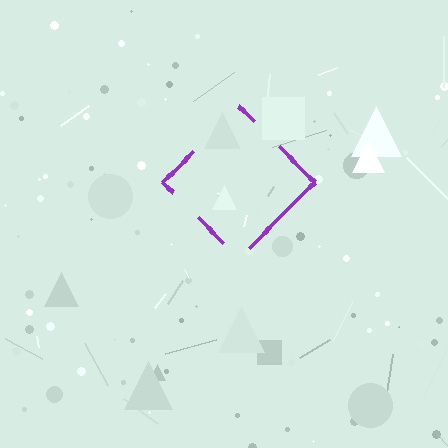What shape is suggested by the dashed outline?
The dashed outline suggests a diamond.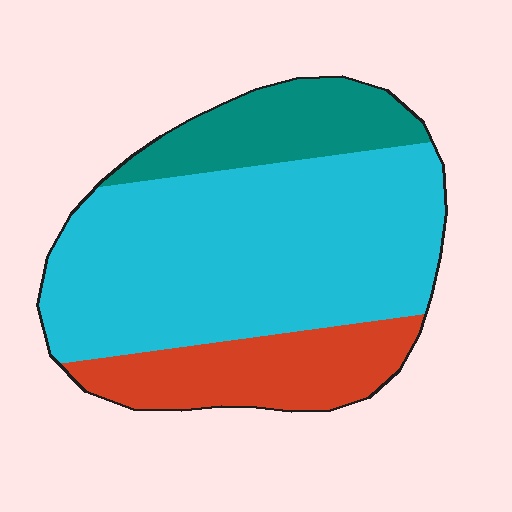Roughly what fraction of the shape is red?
Red covers about 20% of the shape.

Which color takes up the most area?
Cyan, at roughly 60%.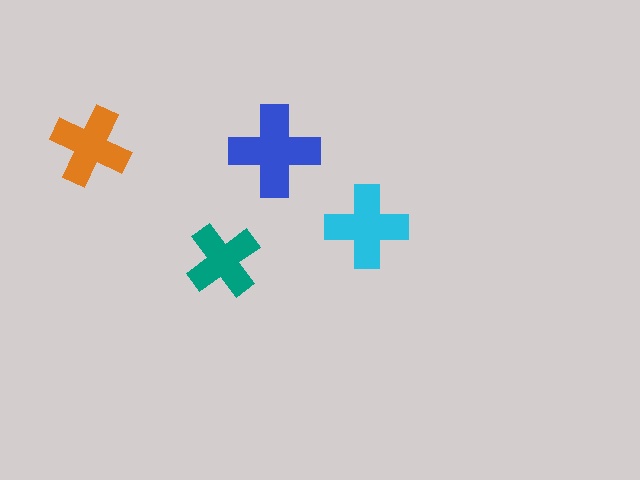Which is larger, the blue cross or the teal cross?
The blue one.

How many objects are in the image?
There are 4 objects in the image.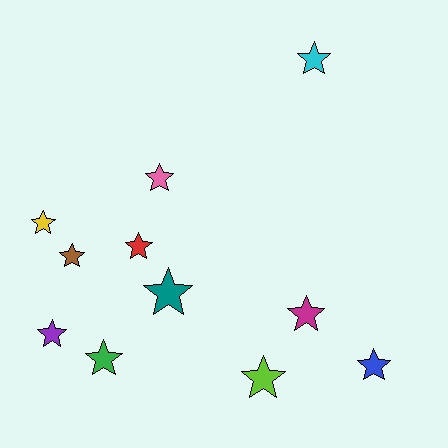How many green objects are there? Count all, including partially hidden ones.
There is 1 green object.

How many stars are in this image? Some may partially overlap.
There are 11 stars.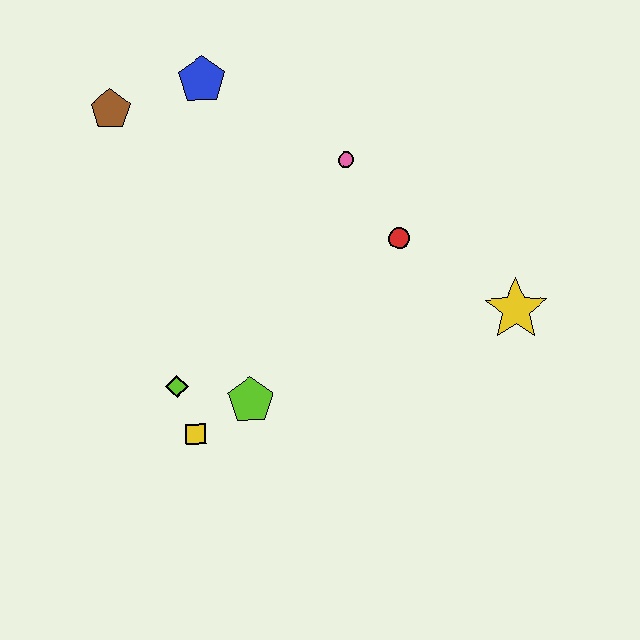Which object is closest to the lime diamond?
The yellow square is closest to the lime diamond.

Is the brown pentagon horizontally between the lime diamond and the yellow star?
No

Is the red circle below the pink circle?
Yes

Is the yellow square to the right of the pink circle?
No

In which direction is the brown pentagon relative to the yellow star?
The brown pentagon is to the left of the yellow star.